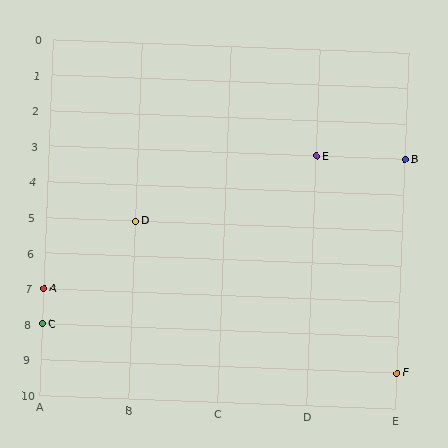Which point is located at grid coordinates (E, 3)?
Point B is at (E, 3).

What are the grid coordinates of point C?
Point C is at grid coordinates (A, 8).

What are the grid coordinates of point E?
Point E is at grid coordinates (D, 3).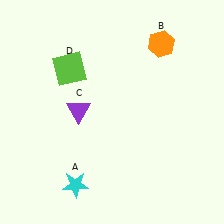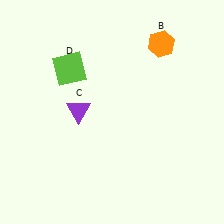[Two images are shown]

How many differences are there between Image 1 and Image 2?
There is 1 difference between the two images.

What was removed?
The cyan star (A) was removed in Image 2.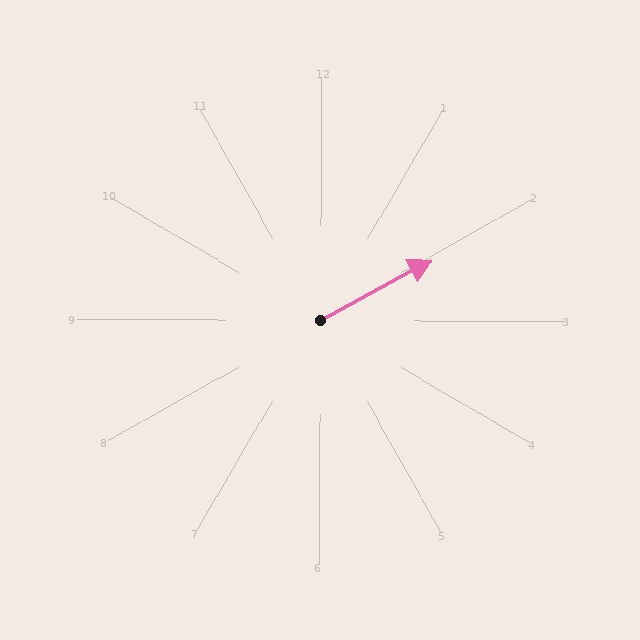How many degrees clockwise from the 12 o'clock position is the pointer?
Approximately 62 degrees.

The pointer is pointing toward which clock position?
Roughly 2 o'clock.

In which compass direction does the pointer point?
Northeast.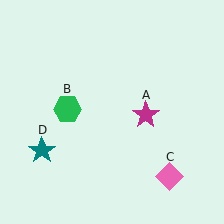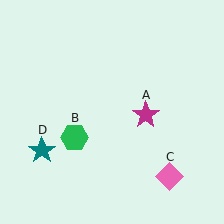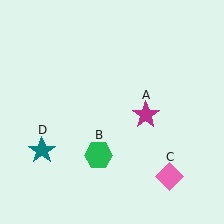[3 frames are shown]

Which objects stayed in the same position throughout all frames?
Magenta star (object A) and pink diamond (object C) and teal star (object D) remained stationary.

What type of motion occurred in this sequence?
The green hexagon (object B) rotated counterclockwise around the center of the scene.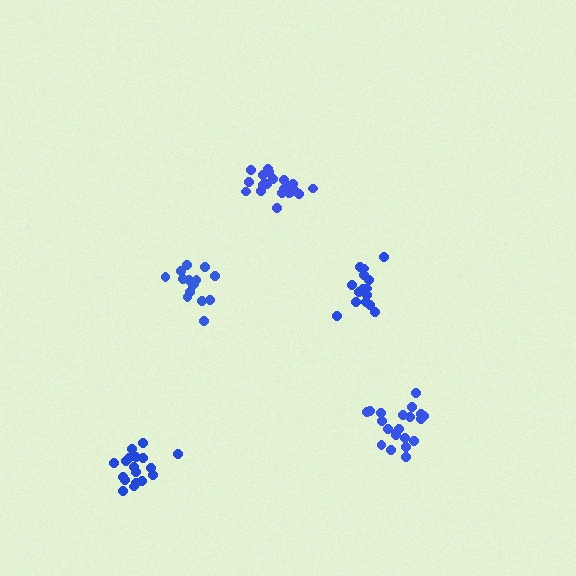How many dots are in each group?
Group 1: 16 dots, Group 2: 21 dots, Group 3: 18 dots, Group 4: 16 dots, Group 5: 21 dots (92 total).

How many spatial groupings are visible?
There are 5 spatial groupings.